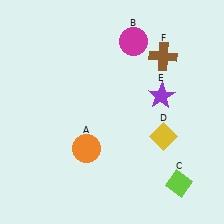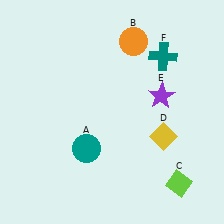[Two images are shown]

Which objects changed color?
A changed from orange to teal. B changed from magenta to orange. F changed from brown to teal.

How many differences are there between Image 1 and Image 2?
There are 3 differences between the two images.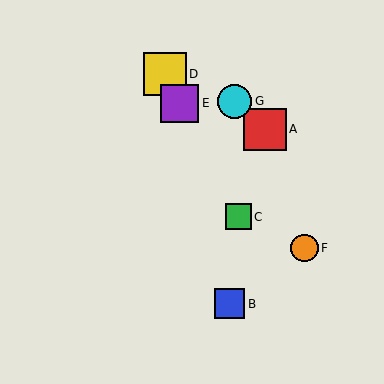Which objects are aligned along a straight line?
Objects C, D, E are aligned along a straight line.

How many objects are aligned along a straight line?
3 objects (C, D, E) are aligned along a straight line.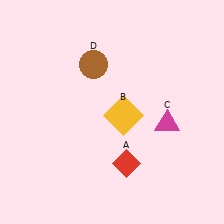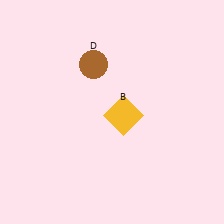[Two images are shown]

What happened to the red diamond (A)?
The red diamond (A) was removed in Image 2. It was in the bottom-right area of Image 1.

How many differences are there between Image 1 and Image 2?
There are 2 differences between the two images.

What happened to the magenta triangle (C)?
The magenta triangle (C) was removed in Image 2. It was in the bottom-right area of Image 1.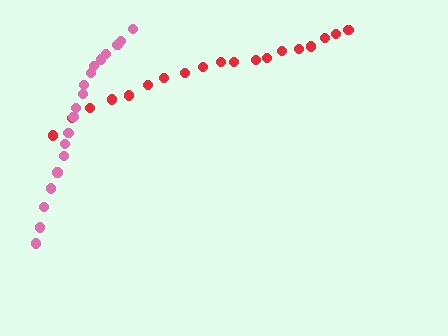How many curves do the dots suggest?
There are 2 distinct paths.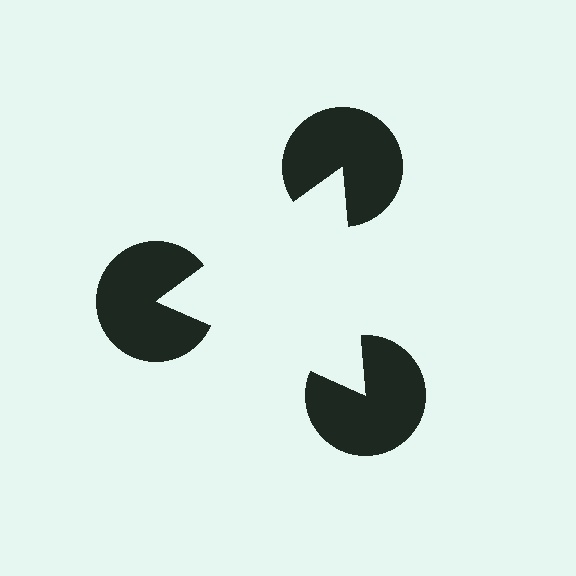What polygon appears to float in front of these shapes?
An illusory triangle — its edges are inferred from the aligned wedge cuts in the pac-man discs, not physically drawn.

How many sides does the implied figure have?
3 sides.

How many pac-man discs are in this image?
There are 3 — one at each vertex of the illusory triangle.